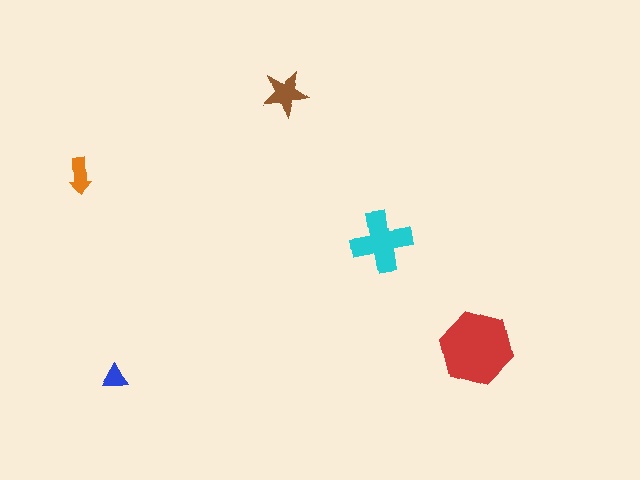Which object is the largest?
The red hexagon.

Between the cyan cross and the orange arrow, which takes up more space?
The cyan cross.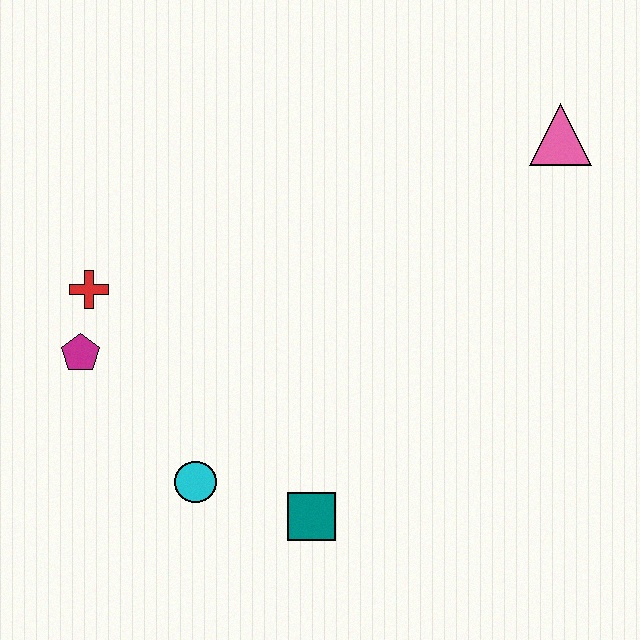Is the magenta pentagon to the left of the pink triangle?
Yes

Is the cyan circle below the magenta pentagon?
Yes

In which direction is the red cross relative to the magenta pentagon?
The red cross is above the magenta pentagon.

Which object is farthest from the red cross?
The pink triangle is farthest from the red cross.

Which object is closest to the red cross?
The magenta pentagon is closest to the red cross.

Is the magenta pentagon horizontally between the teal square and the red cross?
No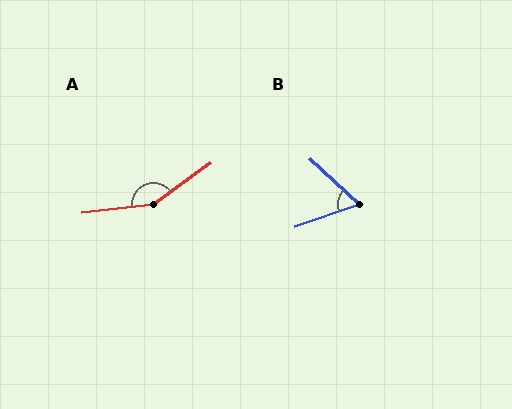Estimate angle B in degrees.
Approximately 62 degrees.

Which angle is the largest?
A, at approximately 151 degrees.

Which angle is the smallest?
B, at approximately 62 degrees.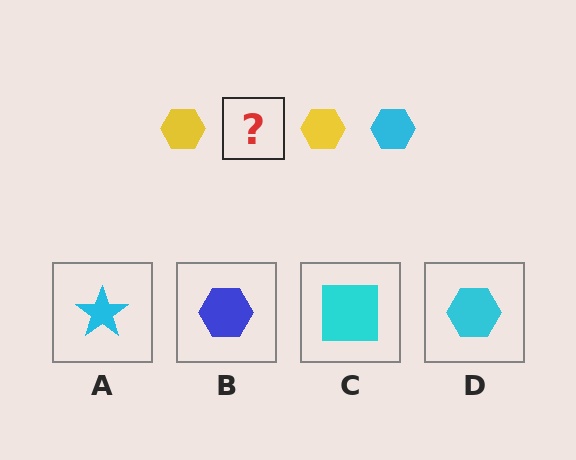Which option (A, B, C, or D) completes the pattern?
D.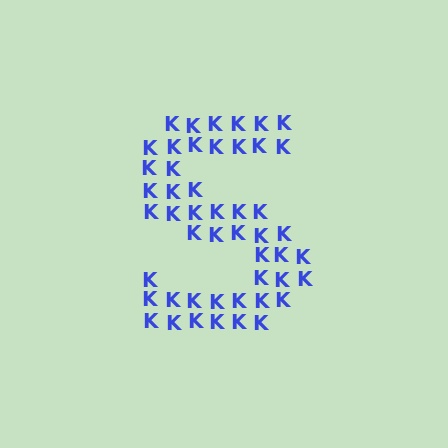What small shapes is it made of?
It is made of small letter K's.